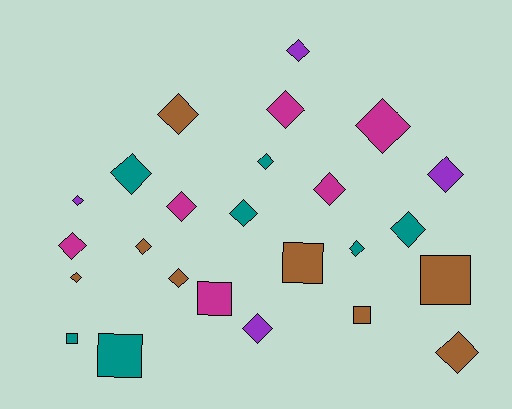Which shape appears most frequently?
Diamond, with 19 objects.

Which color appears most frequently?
Brown, with 8 objects.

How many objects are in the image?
There are 25 objects.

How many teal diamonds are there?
There are 5 teal diamonds.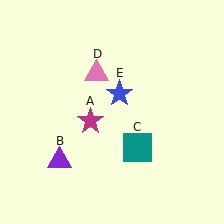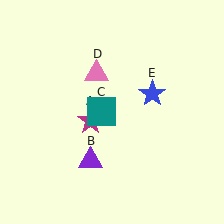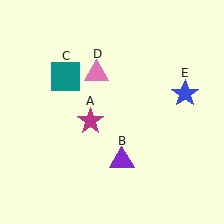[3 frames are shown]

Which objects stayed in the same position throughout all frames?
Magenta star (object A) and pink triangle (object D) remained stationary.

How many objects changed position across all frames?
3 objects changed position: purple triangle (object B), teal square (object C), blue star (object E).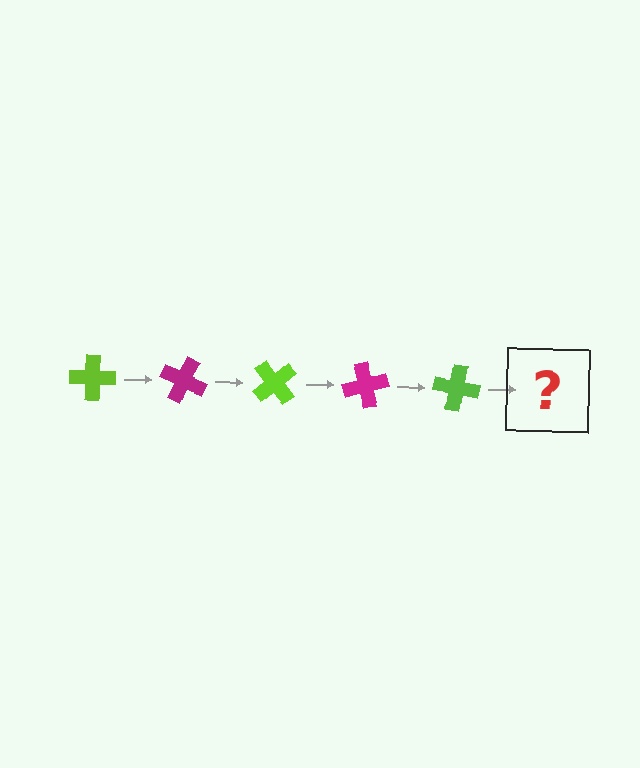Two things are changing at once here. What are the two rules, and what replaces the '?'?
The two rules are that it rotates 25 degrees each step and the color cycles through lime and magenta. The '?' should be a magenta cross, rotated 125 degrees from the start.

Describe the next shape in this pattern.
It should be a magenta cross, rotated 125 degrees from the start.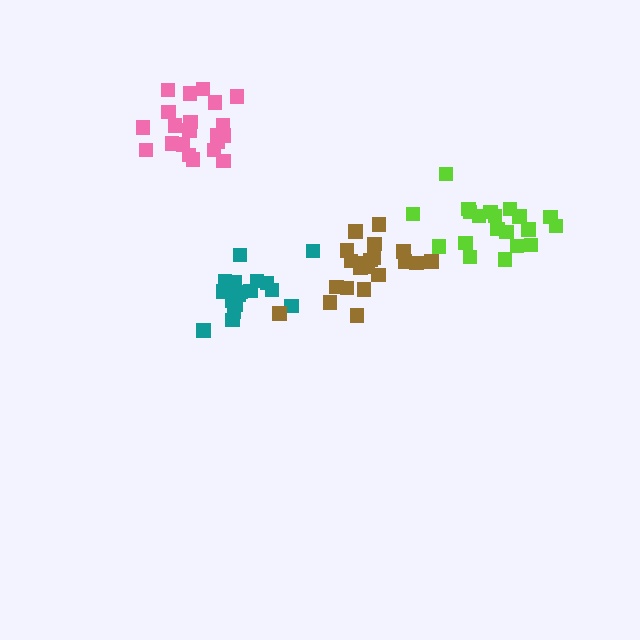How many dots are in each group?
Group 1: 18 dots, Group 2: 21 dots, Group 3: 21 dots, Group 4: 20 dots (80 total).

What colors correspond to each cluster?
The clusters are colored: teal, pink, brown, lime.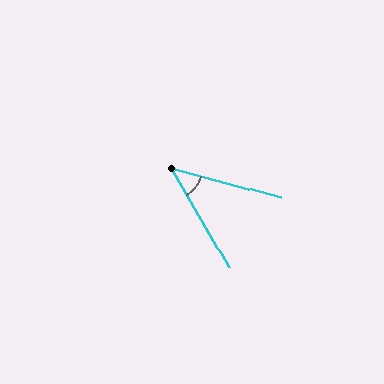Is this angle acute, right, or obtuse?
It is acute.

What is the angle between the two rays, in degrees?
Approximately 45 degrees.